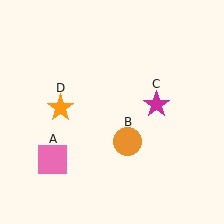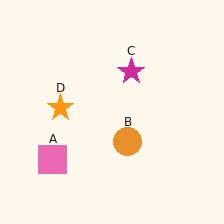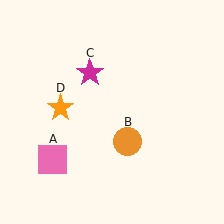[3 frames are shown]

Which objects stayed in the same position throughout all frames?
Pink square (object A) and orange circle (object B) and orange star (object D) remained stationary.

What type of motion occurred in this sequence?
The magenta star (object C) rotated counterclockwise around the center of the scene.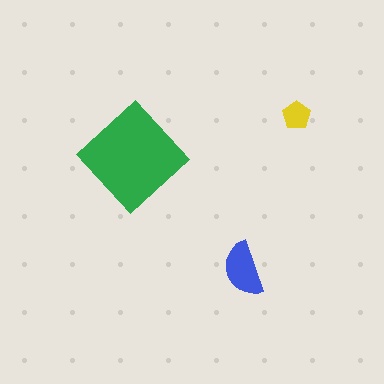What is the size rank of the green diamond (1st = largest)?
1st.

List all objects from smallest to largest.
The yellow pentagon, the blue semicircle, the green diamond.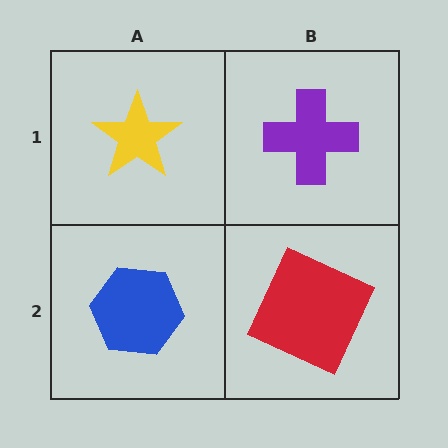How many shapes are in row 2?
2 shapes.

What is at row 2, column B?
A red square.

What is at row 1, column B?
A purple cross.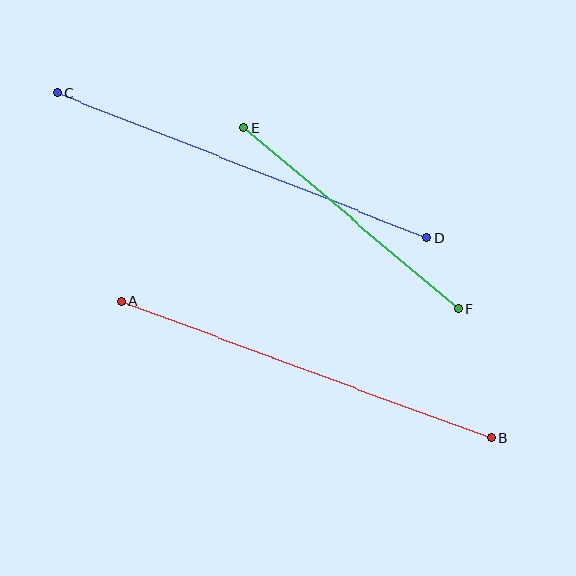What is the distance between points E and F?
The distance is approximately 281 pixels.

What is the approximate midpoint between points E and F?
The midpoint is at approximately (351, 218) pixels.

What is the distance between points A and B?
The distance is approximately 394 pixels.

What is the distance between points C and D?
The distance is approximately 397 pixels.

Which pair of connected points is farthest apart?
Points C and D are farthest apart.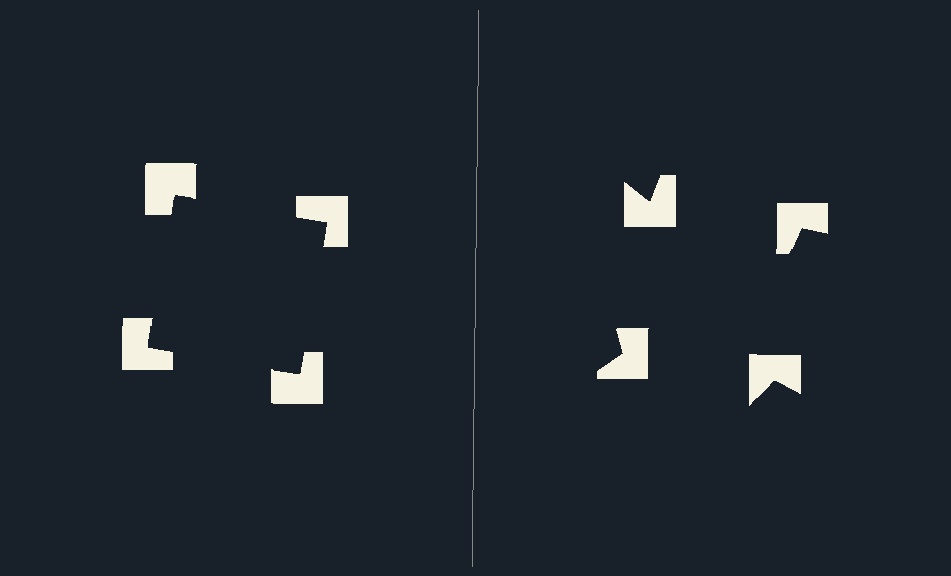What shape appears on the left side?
An illusory square.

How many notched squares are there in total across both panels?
8 — 4 on each side.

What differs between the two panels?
The notched squares are positioned identically on both sides; only the wedge orientations differ. On the left they align to a square; on the right they are misaligned.